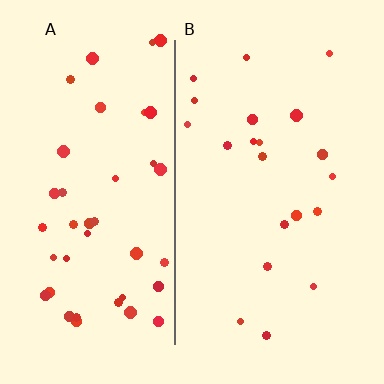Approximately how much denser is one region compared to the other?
Approximately 2.0× — region A over region B.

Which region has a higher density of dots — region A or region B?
A (the left).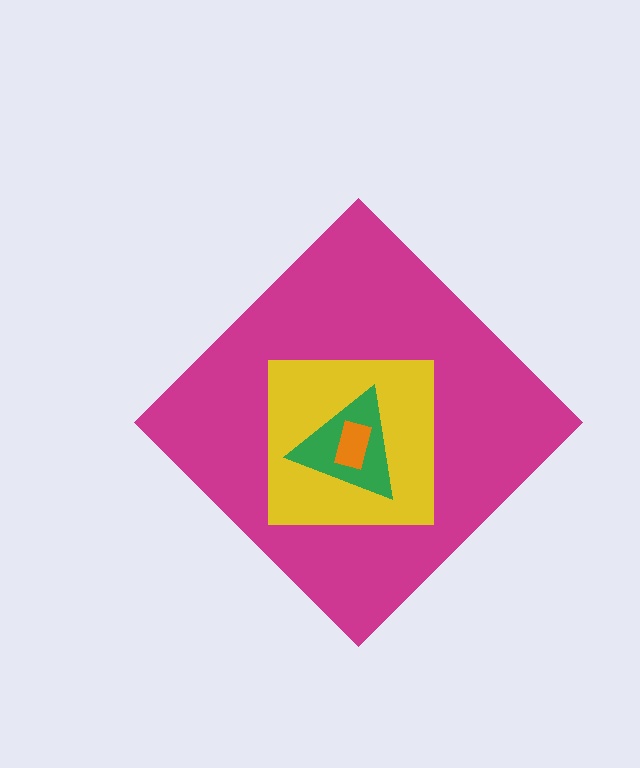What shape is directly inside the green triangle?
The orange rectangle.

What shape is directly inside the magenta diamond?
The yellow square.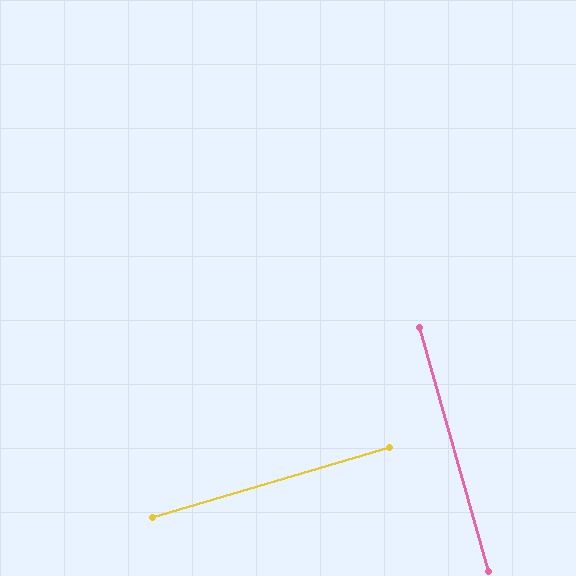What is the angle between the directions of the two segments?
Approximately 89 degrees.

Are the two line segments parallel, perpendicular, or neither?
Perpendicular — they meet at approximately 89°.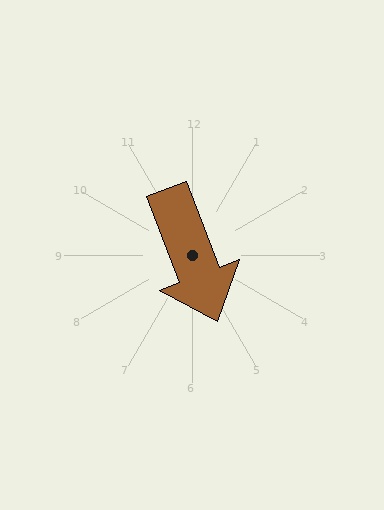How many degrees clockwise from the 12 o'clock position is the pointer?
Approximately 159 degrees.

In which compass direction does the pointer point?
South.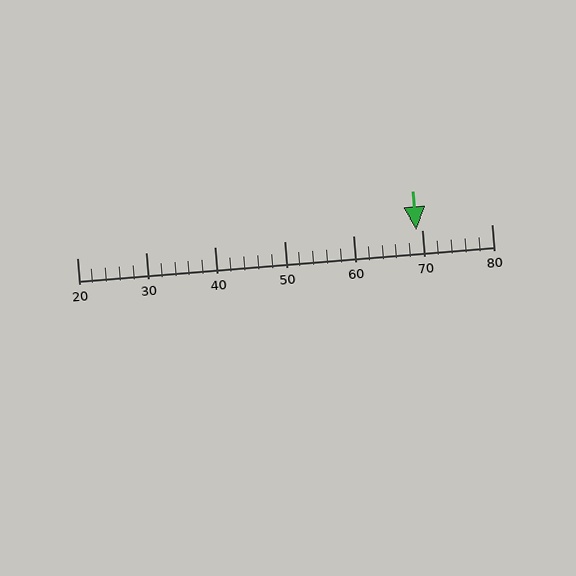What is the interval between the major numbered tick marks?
The major tick marks are spaced 10 units apart.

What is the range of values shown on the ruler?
The ruler shows values from 20 to 80.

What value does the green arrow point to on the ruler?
The green arrow points to approximately 69.